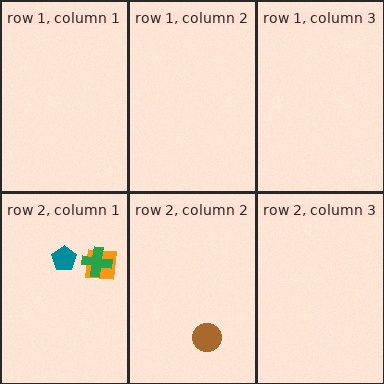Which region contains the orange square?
The row 2, column 1 region.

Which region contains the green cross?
The row 2, column 1 region.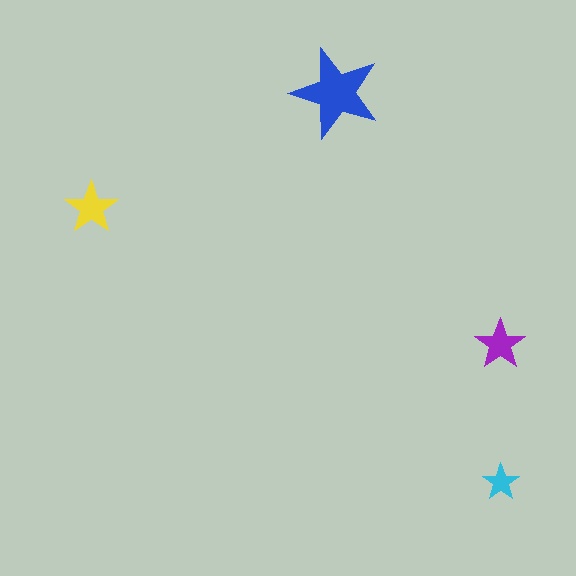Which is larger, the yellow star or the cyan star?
The yellow one.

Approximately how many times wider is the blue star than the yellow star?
About 1.5 times wider.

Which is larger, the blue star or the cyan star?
The blue one.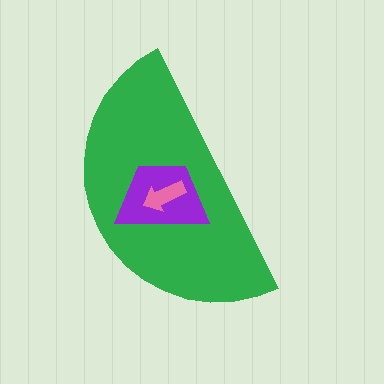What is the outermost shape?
The green semicircle.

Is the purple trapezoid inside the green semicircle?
Yes.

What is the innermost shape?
The pink arrow.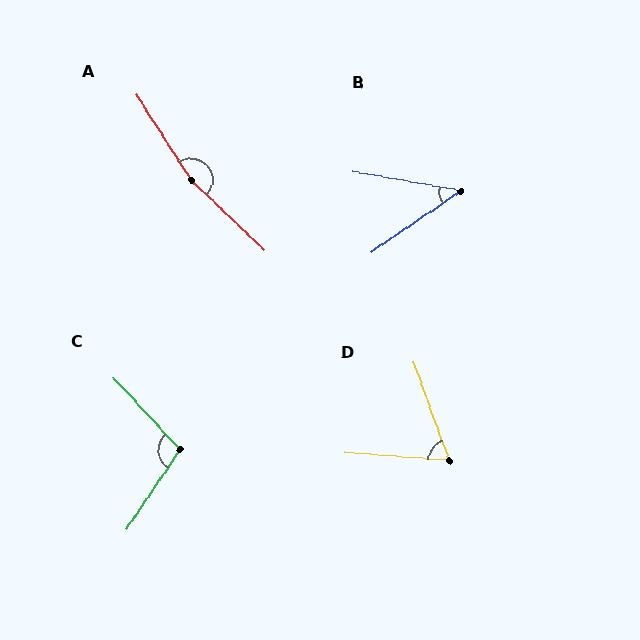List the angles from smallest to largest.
B (44°), D (66°), C (104°), A (167°).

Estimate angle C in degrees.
Approximately 104 degrees.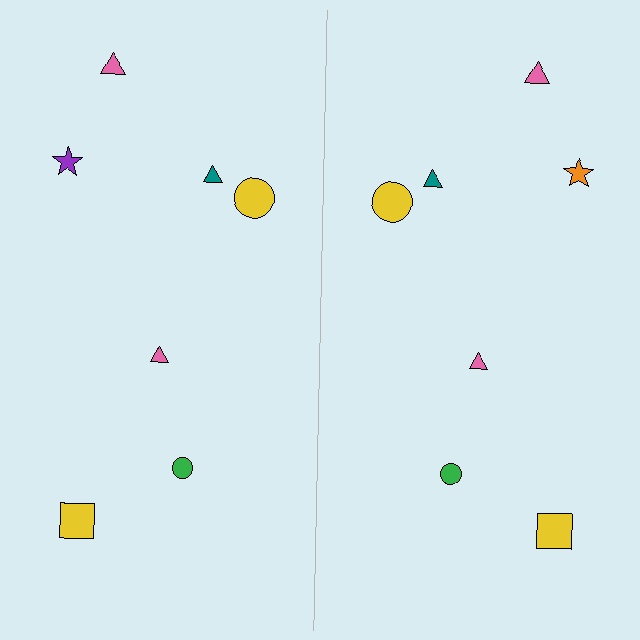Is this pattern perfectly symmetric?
No, the pattern is not perfectly symmetric. The orange star on the right side breaks the symmetry — its mirror counterpart is purple.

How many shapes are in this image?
There are 14 shapes in this image.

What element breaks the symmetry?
The orange star on the right side breaks the symmetry — its mirror counterpart is purple.